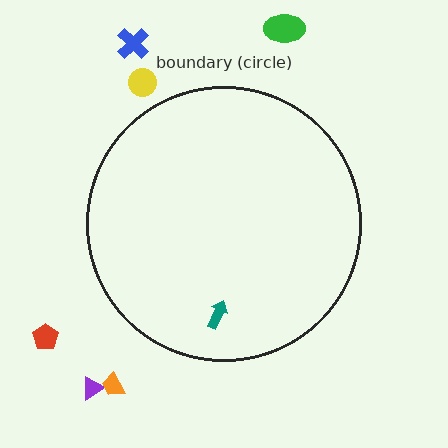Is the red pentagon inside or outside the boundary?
Outside.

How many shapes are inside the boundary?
1 inside, 6 outside.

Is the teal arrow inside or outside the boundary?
Inside.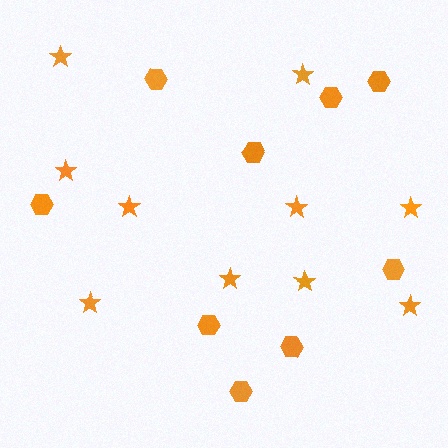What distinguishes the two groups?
There are 2 groups: one group of hexagons (9) and one group of stars (10).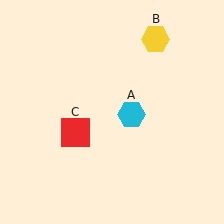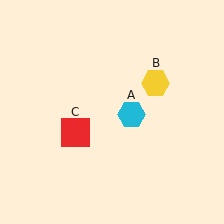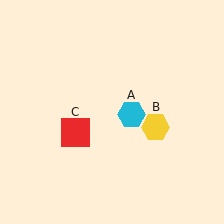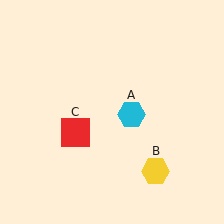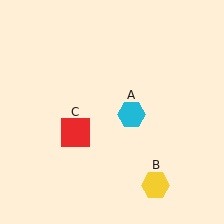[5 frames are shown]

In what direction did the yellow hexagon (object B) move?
The yellow hexagon (object B) moved down.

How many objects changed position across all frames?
1 object changed position: yellow hexagon (object B).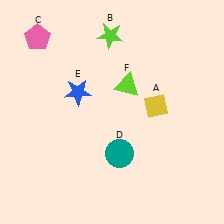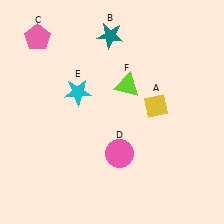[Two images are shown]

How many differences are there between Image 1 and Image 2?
There are 3 differences between the two images.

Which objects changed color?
B changed from lime to teal. D changed from teal to pink. E changed from blue to cyan.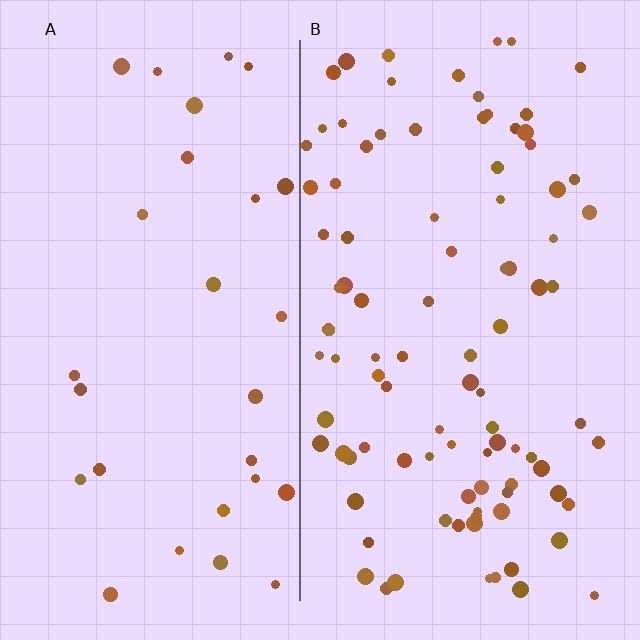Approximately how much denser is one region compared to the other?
Approximately 3.3× — region B over region A.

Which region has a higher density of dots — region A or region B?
B (the right).